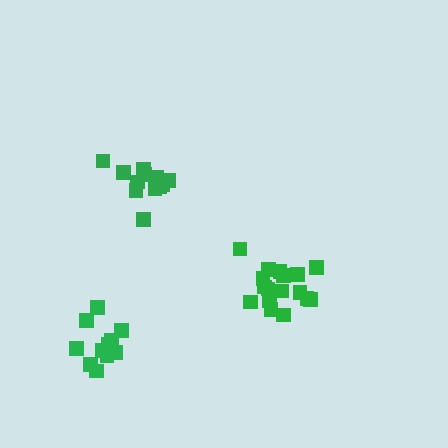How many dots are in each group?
Group 1: 12 dots, Group 2: 11 dots, Group 3: 17 dots (40 total).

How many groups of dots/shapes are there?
There are 3 groups.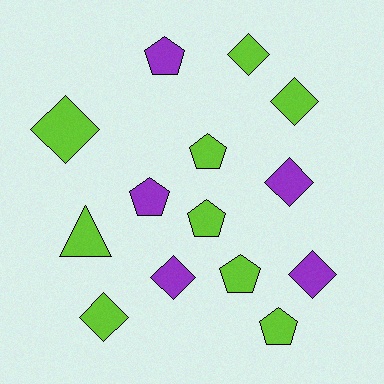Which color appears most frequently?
Lime, with 9 objects.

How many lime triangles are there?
There is 1 lime triangle.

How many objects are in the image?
There are 14 objects.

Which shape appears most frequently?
Diamond, with 7 objects.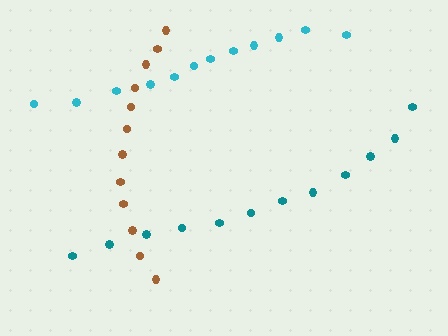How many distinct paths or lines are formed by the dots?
There are 3 distinct paths.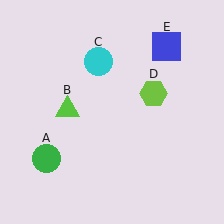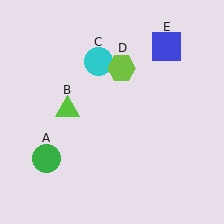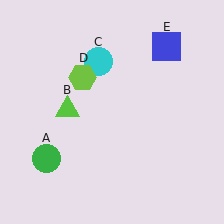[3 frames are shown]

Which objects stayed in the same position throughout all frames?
Green circle (object A) and lime triangle (object B) and cyan circle (object C) and blue square (object E) remained stationary.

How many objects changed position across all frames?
1 object changed position: lime hexagon (object D).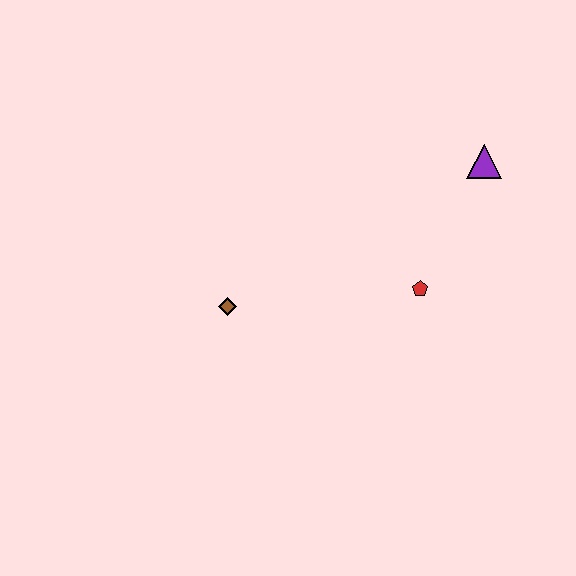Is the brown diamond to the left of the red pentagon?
Yes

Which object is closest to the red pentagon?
The purple triangle is closest to the red pentagon.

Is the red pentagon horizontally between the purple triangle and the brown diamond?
Yes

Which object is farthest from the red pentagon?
The brown diamond is farthest from the red pentagon.